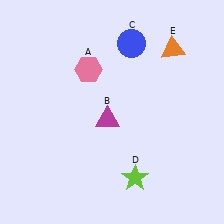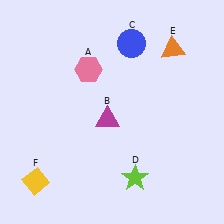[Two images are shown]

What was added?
A yellow diamond (F) was added in Image 2.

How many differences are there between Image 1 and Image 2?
There is 1 difference between the two images.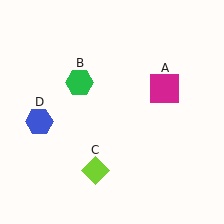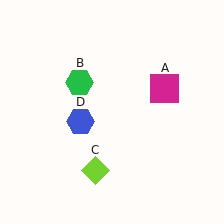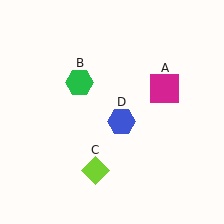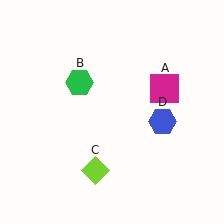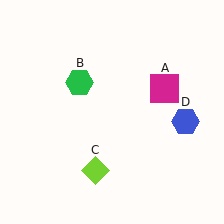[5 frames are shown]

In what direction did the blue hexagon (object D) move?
The blue hexagon (object D) moved right.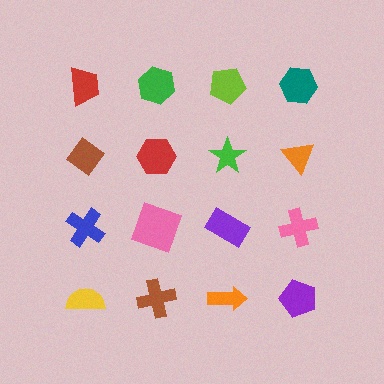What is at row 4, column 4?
A purple pentagon.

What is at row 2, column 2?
A red hexagon.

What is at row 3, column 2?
A pink square.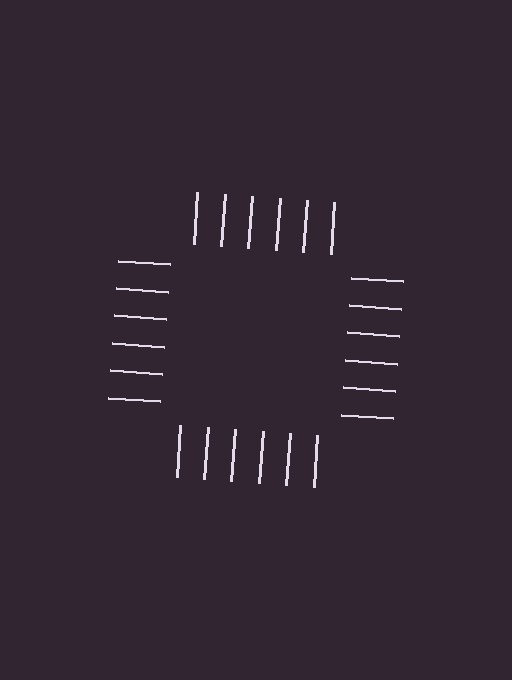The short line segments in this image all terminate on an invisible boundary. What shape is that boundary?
An illusory square — the line segments terminate on its edges but no continuous stroke is drawn.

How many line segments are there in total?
24 — 6 along each of the 4 edges.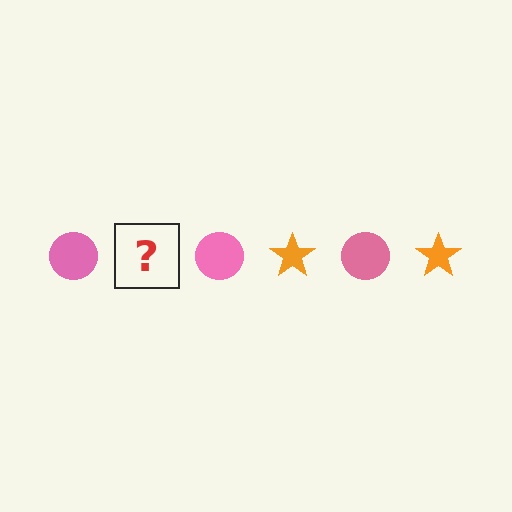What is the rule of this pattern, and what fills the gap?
The rule is that the pattern alternates between pink circle and orange star. The gap should be filled with an orange star.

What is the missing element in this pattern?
The missing element is an orange star.